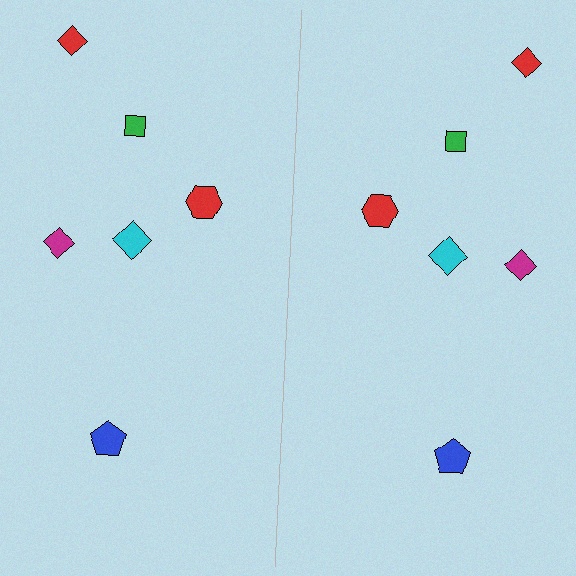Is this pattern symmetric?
Yes, this pattern has bilateral (reflection) symmetry.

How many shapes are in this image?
There are 12 shapes in this image.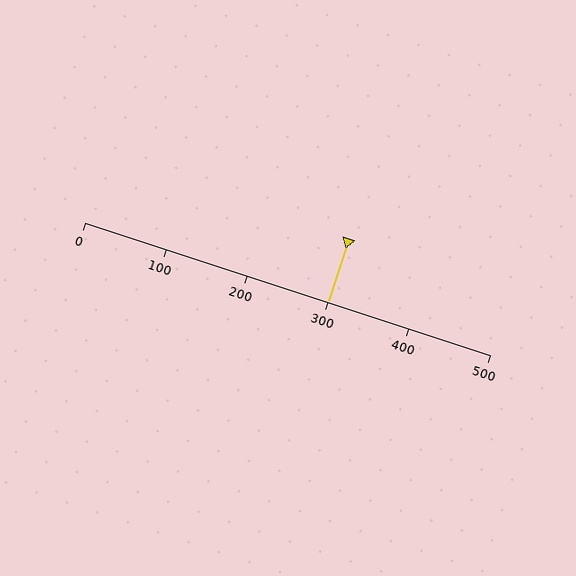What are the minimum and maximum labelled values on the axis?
The axis runs from 0 to 500.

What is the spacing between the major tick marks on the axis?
The major ticks are spaced 100 apart.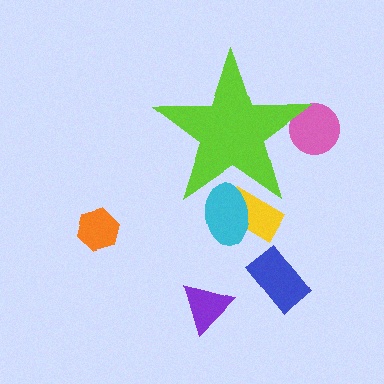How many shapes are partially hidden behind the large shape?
3 shapes are partially hidden.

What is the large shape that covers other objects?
A lime star.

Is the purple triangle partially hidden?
No, the purple triangle is fully visible.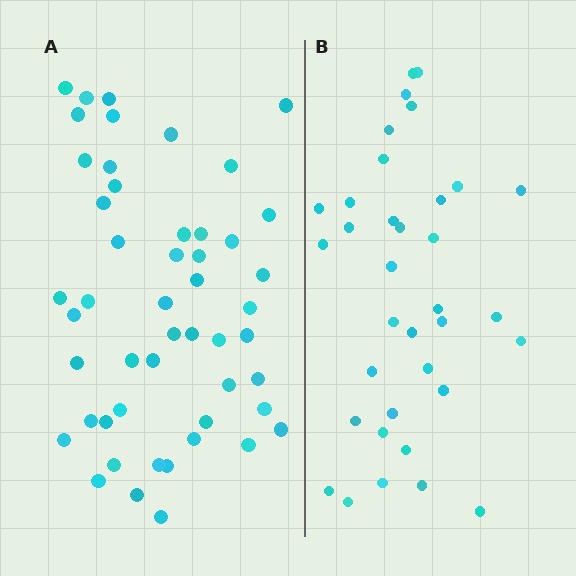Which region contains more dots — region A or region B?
Region A (the left region) has more dots.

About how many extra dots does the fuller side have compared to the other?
Region A has approximately 15 more dots than region B.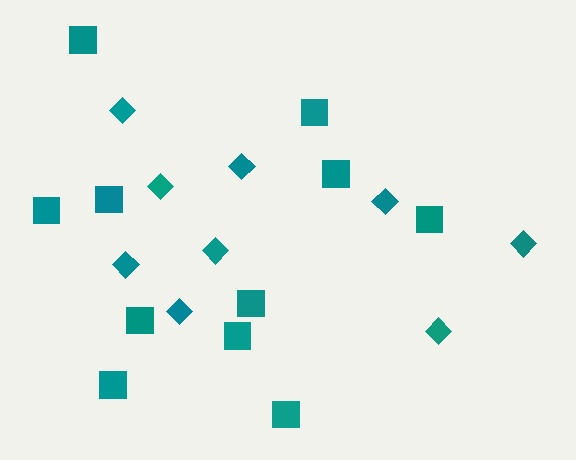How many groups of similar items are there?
There are 2 groups: one group of diamonds (9) and one group of squares (11).